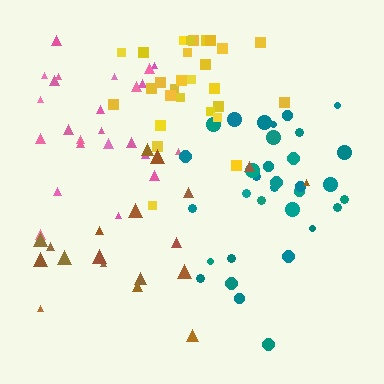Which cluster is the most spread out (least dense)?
Brown.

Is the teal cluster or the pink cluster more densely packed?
Pink.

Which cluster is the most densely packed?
Yellow.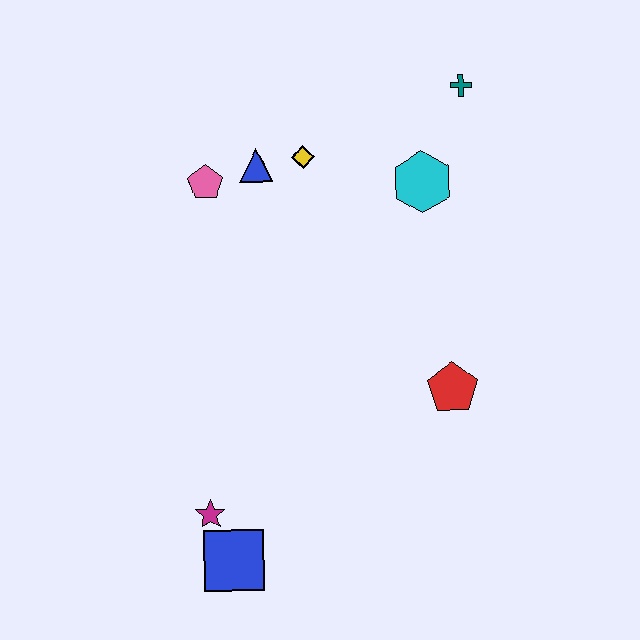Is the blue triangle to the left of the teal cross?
Yes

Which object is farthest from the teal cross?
The blue square is farthest from the teal cross.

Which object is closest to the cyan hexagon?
The teal cross is closest to the cyan hexagon.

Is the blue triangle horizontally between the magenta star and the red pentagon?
Yes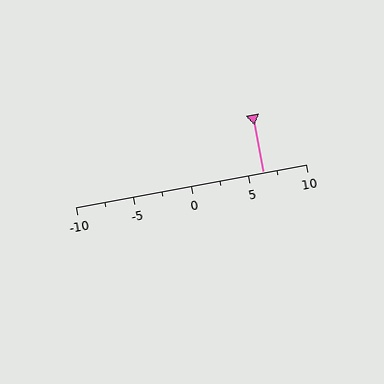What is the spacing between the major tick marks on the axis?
The major ticks are spaced 5 apart.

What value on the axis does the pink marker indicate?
The marker indicates approximately 6.2.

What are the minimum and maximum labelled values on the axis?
The axis runs from -10 to 10.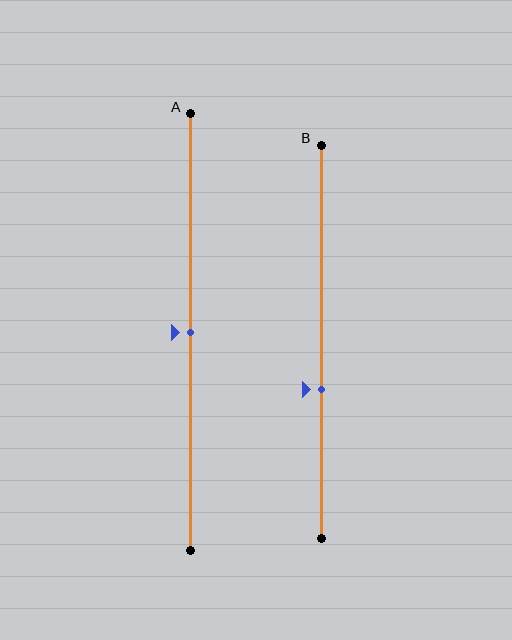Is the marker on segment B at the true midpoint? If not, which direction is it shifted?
No, the marker on segment B is shifted downward by about 12% of the segment length.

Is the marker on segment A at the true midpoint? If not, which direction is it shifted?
Yes, the marker on segment A is at the true midpoint.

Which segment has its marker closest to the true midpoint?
Segment A has its marker closest to the true midpoint.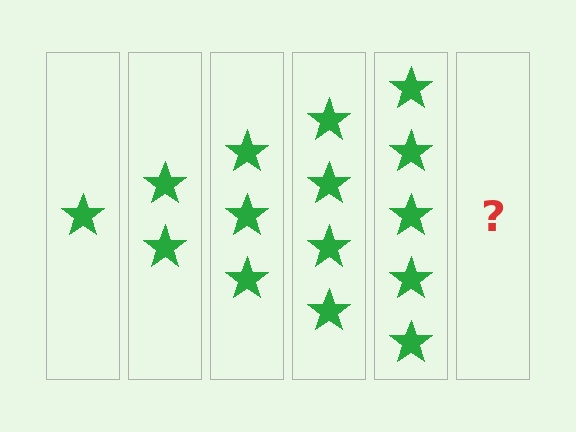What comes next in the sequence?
The next element should be 6 stars.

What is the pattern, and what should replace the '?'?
The pattern is that each step adds one more star. The '?' should be 6 stars.